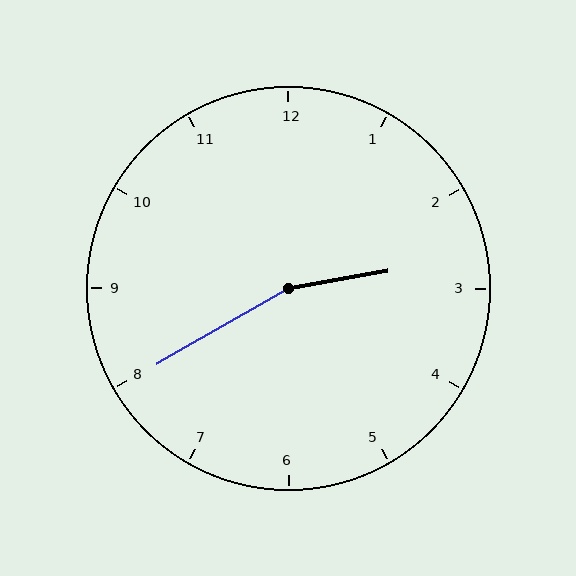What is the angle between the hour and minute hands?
Approximately 160 degrees.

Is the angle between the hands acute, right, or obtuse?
It is obtuse.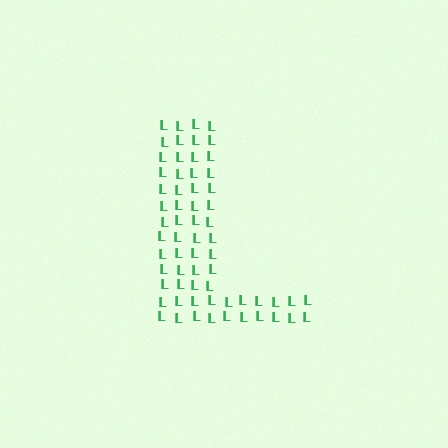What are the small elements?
The small elements are letter L's.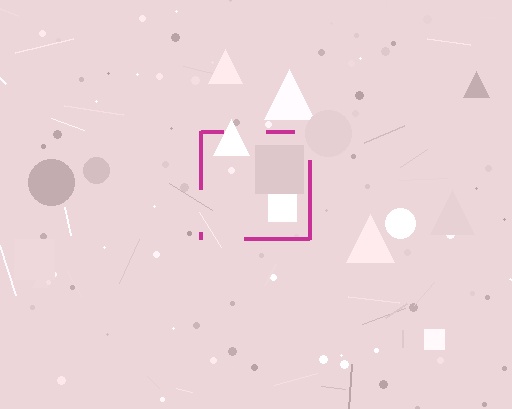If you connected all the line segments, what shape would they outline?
They would outline a square.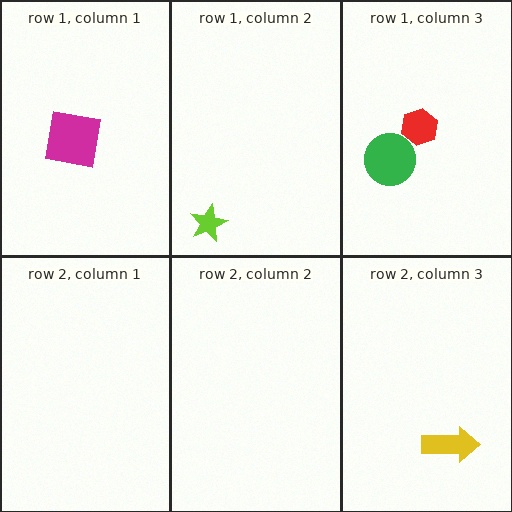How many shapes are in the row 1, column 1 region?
1.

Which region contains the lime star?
The row 1, column 2 region.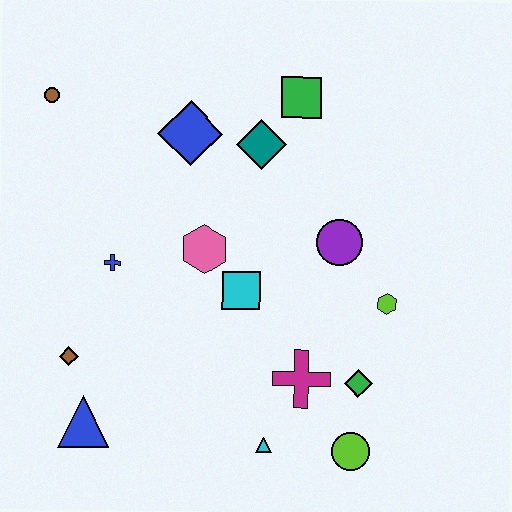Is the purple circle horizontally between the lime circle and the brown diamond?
Yes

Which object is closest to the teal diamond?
The green square is closest to the teal diamond.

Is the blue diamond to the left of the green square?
Yes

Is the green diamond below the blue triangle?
No